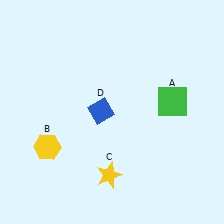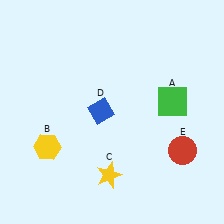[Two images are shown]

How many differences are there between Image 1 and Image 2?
There is 1 difference between the two images.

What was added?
A red circle (E) was added in Image 2.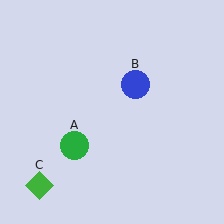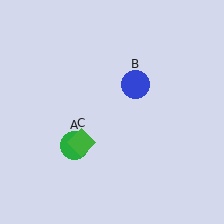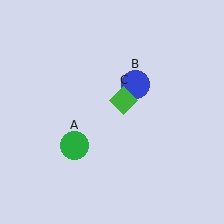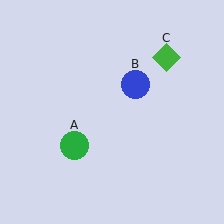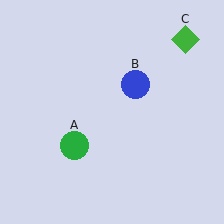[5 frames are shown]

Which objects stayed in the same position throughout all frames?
Green circle (object A) and blue circle (object B) remained stationary.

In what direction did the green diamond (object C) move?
The green diamond (object C) moved up and to the right.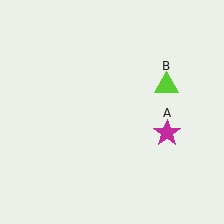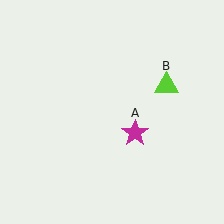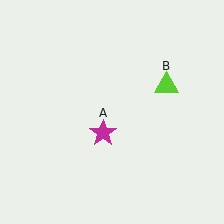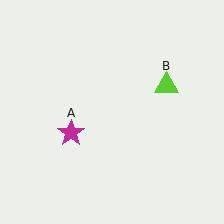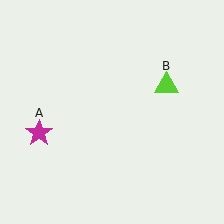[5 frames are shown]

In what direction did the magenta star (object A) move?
The magenta star (object A) moved left.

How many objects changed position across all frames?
1 object changed position: magenta star (object A).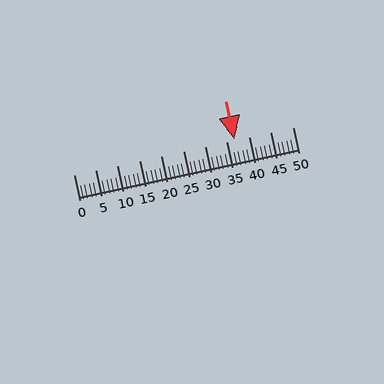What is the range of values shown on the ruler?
The ruler shows values from 0 to 50.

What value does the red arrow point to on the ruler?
The red arrow points to approximately 37.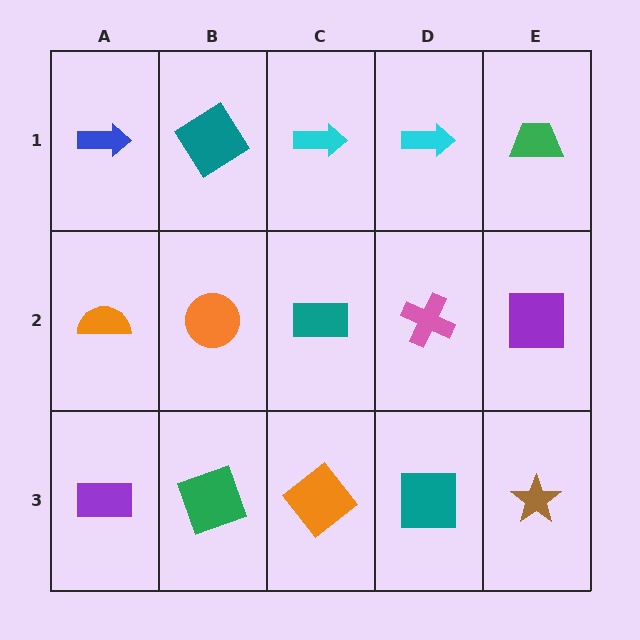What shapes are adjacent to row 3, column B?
An orange circle (row 2, column B), a purple rectangle (row 3, column A), an orange diamond (row 3, column C).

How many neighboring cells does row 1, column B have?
3.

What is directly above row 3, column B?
An orange circle.